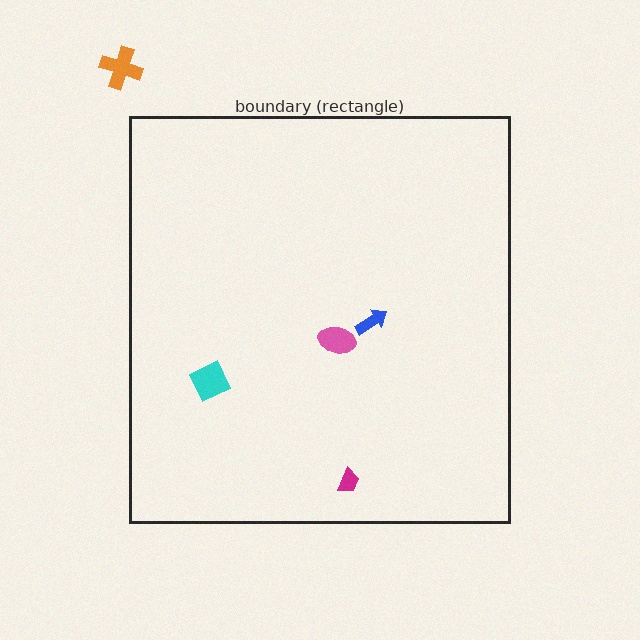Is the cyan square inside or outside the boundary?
Inside.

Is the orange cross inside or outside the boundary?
Outside.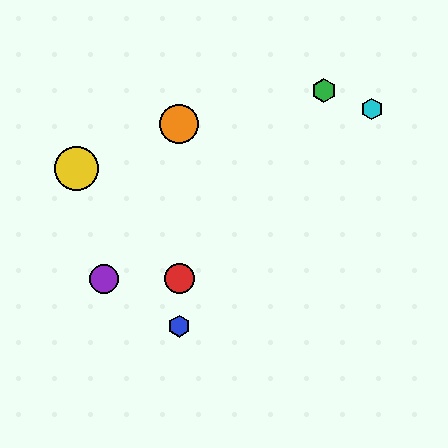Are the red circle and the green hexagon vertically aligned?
No, the red circle is at x≈179 and the green hexagon is at x≈324.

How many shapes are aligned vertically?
3 shapes (the red circle, the blue hexagon, the orange circle) are aligned vertically.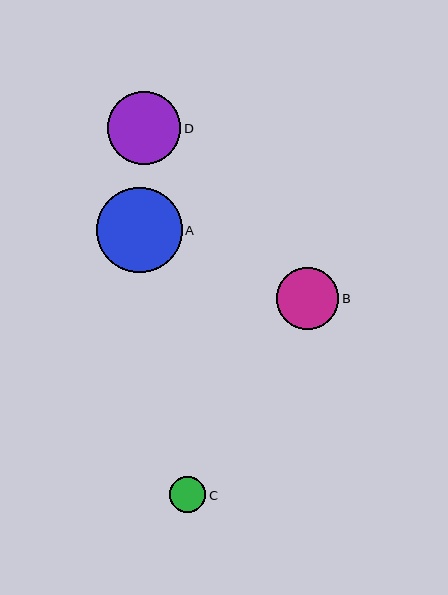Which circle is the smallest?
Circle C is the smallest with a size of approximately 37 pixels.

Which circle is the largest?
Circle A is the largest with a size of approximately 85 pixels.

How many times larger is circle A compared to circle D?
Circle A is approximately 1.2 times the size of circle D.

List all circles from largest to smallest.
From largest to smallest: A, D, B, C.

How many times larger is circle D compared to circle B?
Circle D is approximately 1.2 times the size of circle B.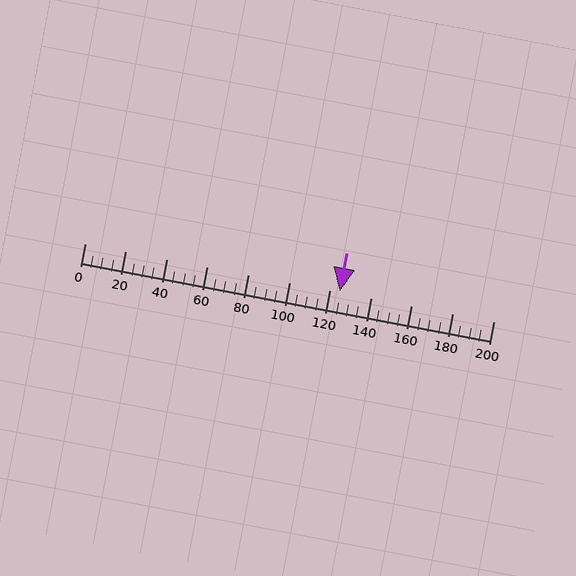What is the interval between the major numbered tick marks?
The major tick marks are spaced 20 units apart.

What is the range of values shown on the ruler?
The ruler shows values from 0 to 200.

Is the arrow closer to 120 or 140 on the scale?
The arrow is closer to 120.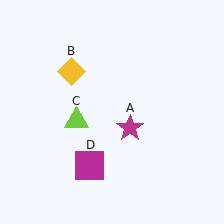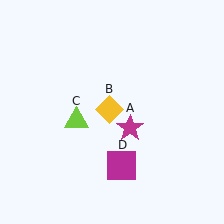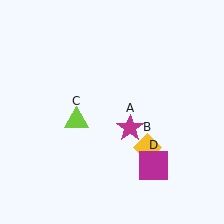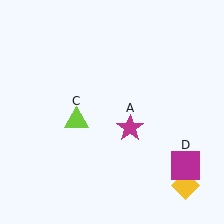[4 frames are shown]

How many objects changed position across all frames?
2 objects changed position: yellow diamond (object B), magenta square (object D).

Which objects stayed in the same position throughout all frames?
Magenta star (object A) and lime triangle (object C) remained stationary.